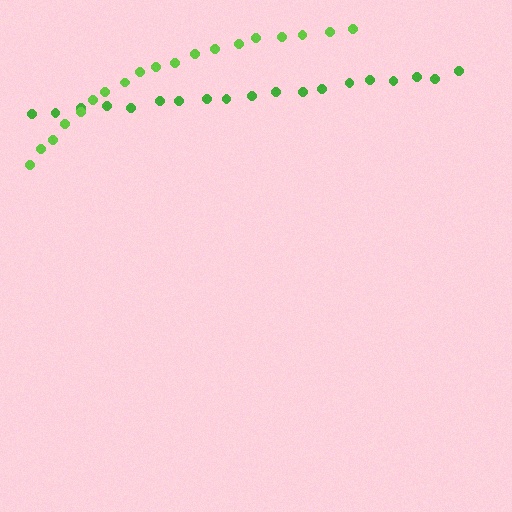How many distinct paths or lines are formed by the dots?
There are 2 distinct paths.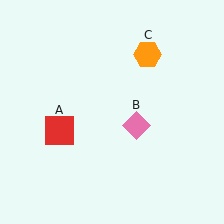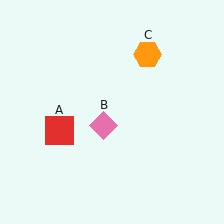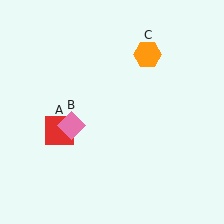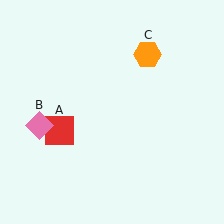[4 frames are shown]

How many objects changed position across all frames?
1 object changed position: pink diamond (object B).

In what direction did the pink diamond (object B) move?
The pink diamond (object B) moved left.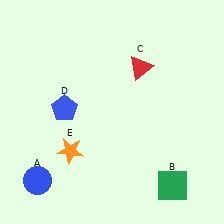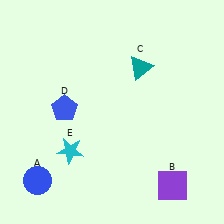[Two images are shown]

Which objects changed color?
B changed from green to purple. C changed from red to teal. E changed from orange to cyan.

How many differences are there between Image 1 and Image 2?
There are 3 differences between the two images.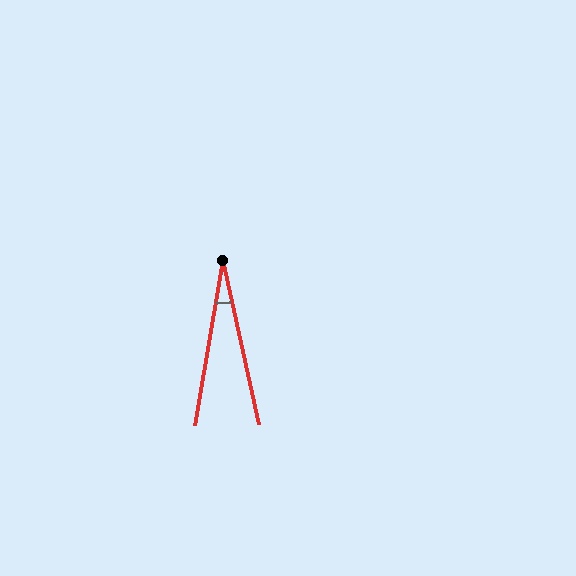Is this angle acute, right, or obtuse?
It is acute.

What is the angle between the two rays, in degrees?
Approximately 22 degrees.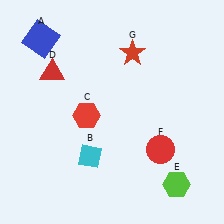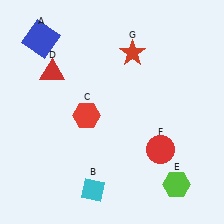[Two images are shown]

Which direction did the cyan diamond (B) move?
The cyan diamond (B) moved down.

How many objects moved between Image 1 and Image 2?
1 object moved between the two images.